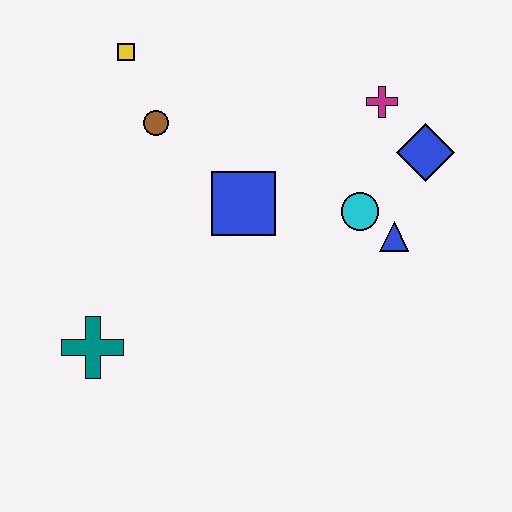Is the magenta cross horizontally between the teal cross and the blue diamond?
Yes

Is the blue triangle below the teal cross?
No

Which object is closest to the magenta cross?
The blue diamond is closest to the magenta cross.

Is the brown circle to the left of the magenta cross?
Yes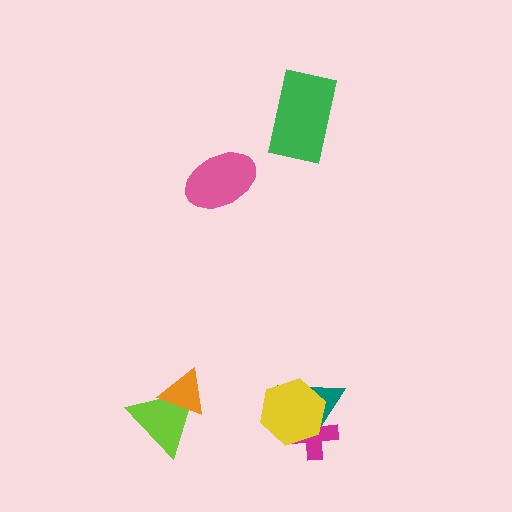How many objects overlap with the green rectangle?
0 objects overlap with the green rectangle.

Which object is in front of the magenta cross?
The yellow hexagon is in front of the magenta cross.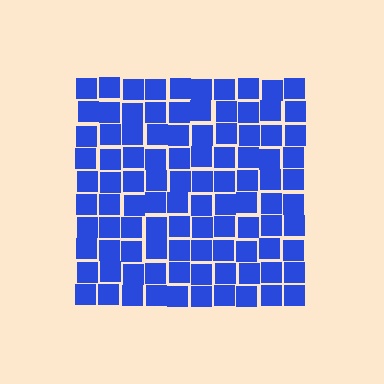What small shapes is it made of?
It is made of small squares.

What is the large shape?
The large shape is a square.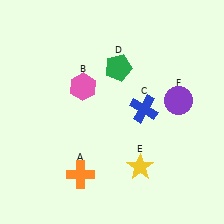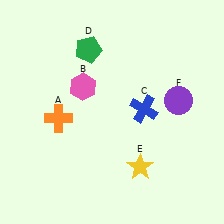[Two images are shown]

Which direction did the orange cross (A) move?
The orange cross (A) moved up.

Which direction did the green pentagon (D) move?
The green pentagon (D) moved left.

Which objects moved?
The objects that moved are: the orange cross (A), the green pentagon (D).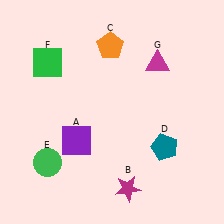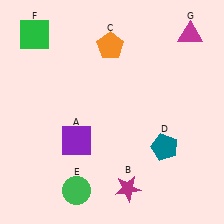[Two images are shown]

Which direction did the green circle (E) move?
The green circle (E) moved right.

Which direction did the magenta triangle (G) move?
The magenta triangle (G) moved right.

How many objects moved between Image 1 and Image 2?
3 objects moved between the two images.